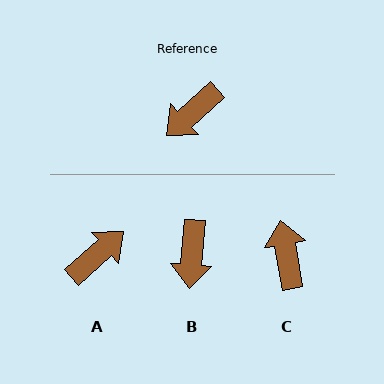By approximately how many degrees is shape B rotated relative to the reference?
Approximately 44 degrees counter-clockwise.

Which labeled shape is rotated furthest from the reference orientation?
A, about 180 degrees away.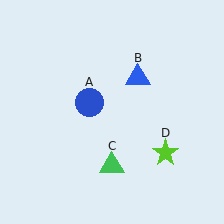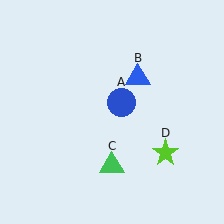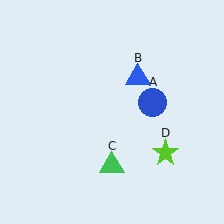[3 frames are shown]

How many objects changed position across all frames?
1 object changed position: blue circle (object A).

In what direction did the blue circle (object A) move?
The blue circle (object A) moved right.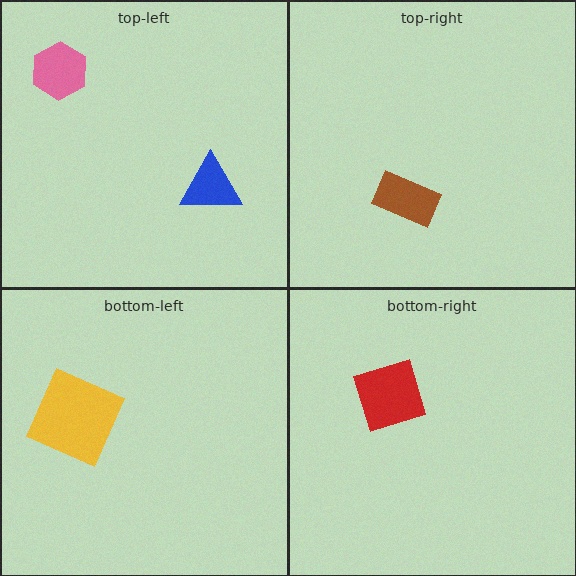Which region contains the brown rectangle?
The top-right region.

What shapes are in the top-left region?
The blue triangle, the pink hexagon.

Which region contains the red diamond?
The bottom-right region.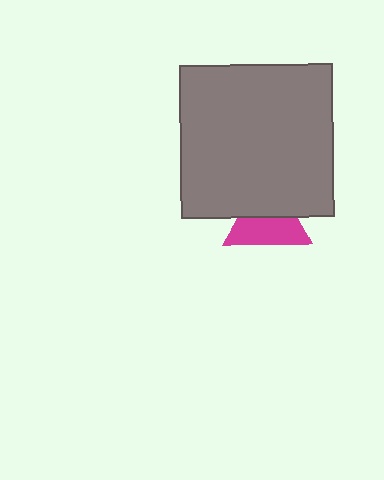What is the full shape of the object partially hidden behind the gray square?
The partially hidden object is a magenta triangle.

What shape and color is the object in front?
The object in front is a gray square.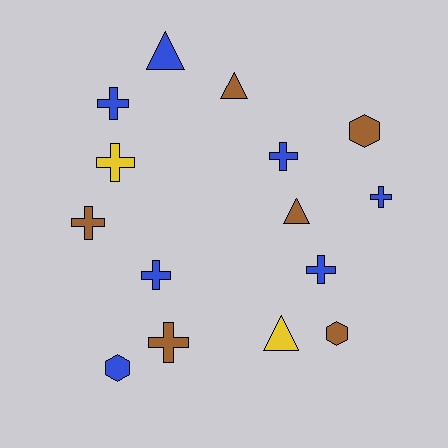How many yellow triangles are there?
There is 1 yellow triangle.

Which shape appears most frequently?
Cross, with 8 objects.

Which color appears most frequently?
Blue, with 7 objects.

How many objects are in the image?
There are 15 objects.